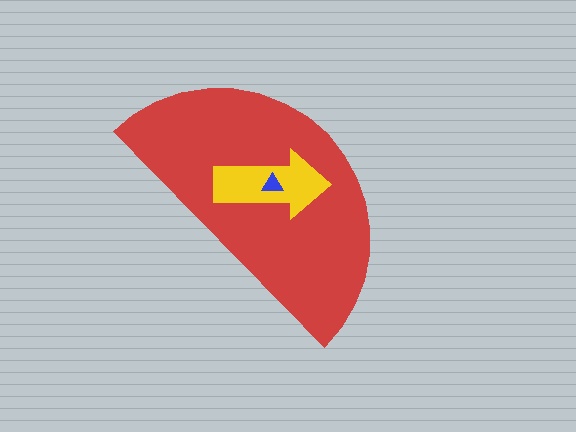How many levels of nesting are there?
3.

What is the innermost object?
The blue triangle.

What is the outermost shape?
The red semicircle.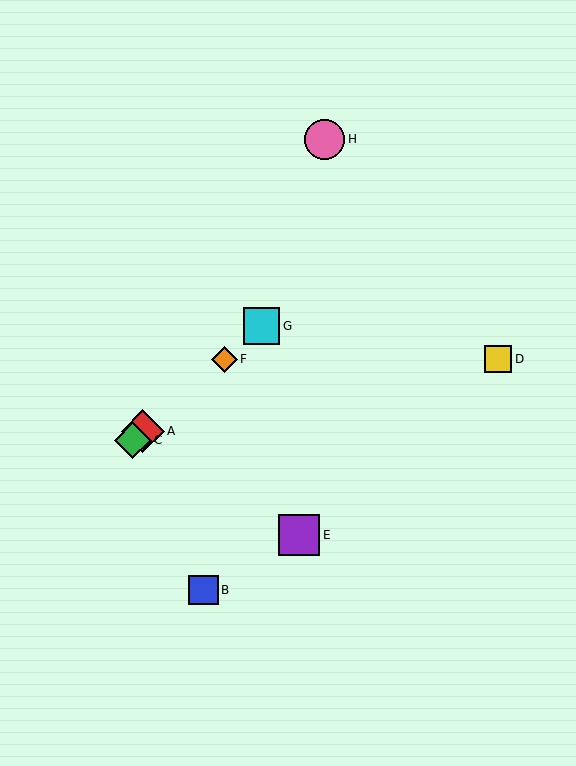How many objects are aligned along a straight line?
4 objects (A, C, F, G) are aligned along a straight line.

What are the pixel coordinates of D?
Object D is at (498, 359).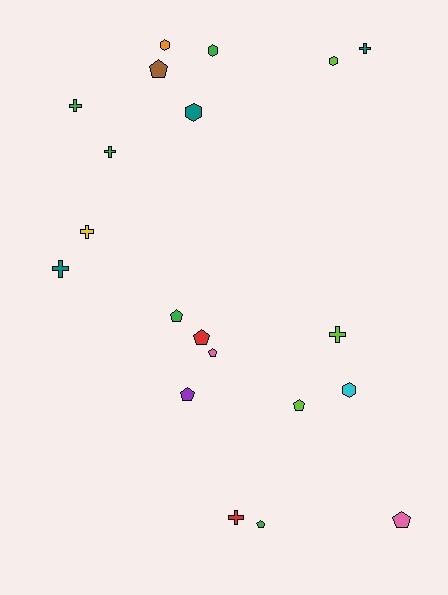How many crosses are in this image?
There are 7 crosses.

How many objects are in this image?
There are 20 objects.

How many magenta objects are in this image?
There are no magenta objects.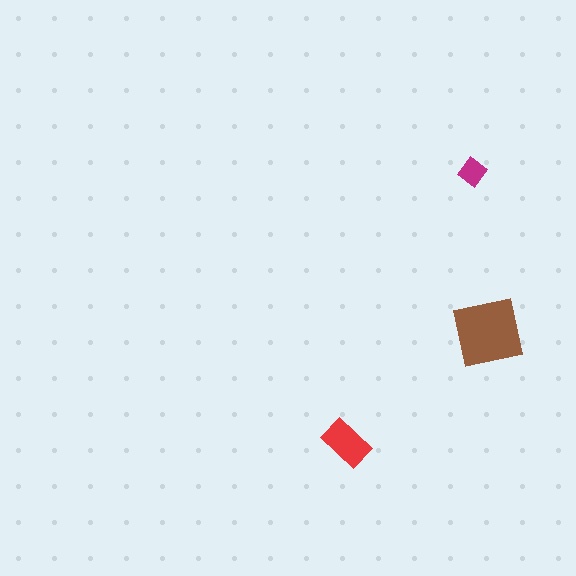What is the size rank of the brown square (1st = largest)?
1st.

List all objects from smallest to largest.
The magenta diamond, the red rectangle, the brown square.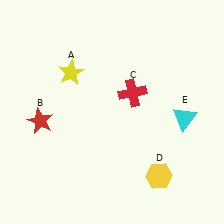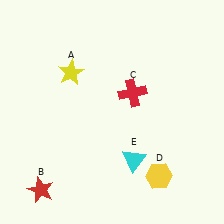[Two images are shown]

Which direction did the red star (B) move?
The red star (B) moved down.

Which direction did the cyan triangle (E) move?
The cyan triangle (E) moved left.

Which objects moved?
The objects that moved are: the red star (B), the cyan triangle (E).